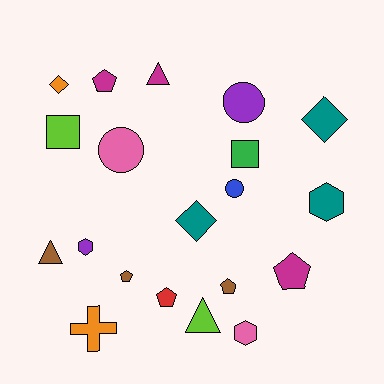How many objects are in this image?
There are 20 objects.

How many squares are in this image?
There are 2 squares.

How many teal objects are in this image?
There are 3 teal objects.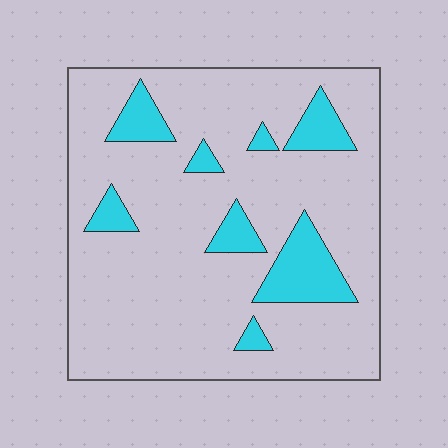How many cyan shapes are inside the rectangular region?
8.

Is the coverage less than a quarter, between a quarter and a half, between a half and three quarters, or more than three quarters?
Less than a quarter.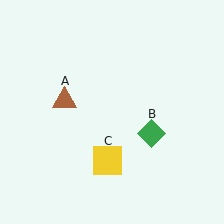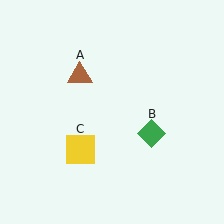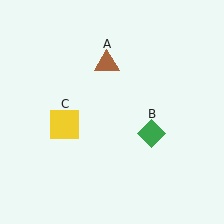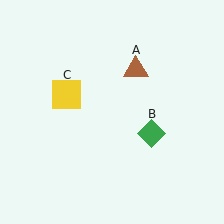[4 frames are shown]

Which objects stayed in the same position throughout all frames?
Green diamond (object B) remained stationary.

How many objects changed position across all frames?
2 objects changed position: brown triangle (object A), yellow square (object C).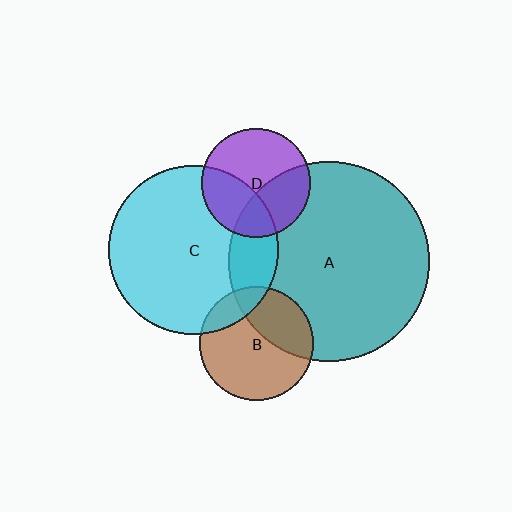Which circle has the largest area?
Circle A (teal).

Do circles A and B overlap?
Yes.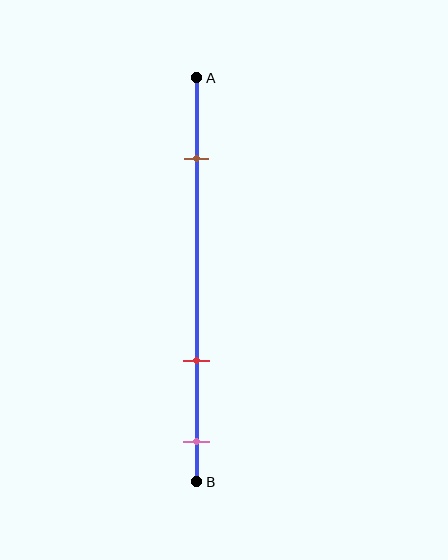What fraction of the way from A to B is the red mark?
The red mark is approximately 70% (0.7) of the way from A to B.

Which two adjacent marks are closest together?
The red and pink marks are the closest adjacent pair.